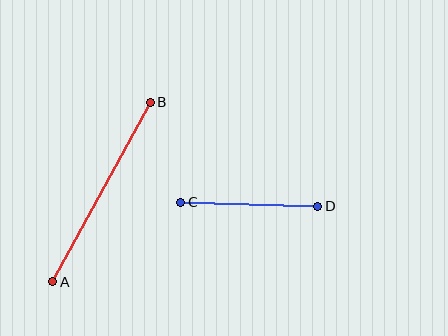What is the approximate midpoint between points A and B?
The midpoint is at approximately (101, 192) pixels.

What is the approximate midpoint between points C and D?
The midpoint is at approximately (249, 204) pixels.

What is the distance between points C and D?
The distance is approximately 137 pixels.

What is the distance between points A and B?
The distance is approximately 204 pixels.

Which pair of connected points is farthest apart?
Points A and B are farthest apart.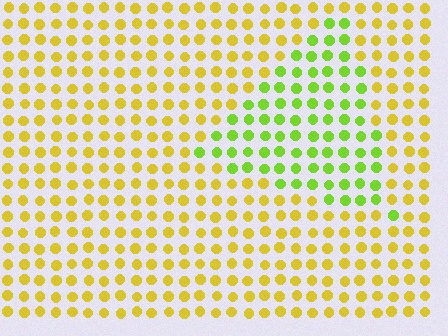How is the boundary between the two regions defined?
The boundary is defined purely by a slight shift in hue (about 41 degrees). Spacing, size, and orientation are identical on both sides.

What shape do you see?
I see a triangle.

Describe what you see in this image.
The image is filled with small yellow elements in a uniform arrangement. A triangle-shaped region is visible where the elements are tinted to a slightly different hue, forming a subtle color boundary.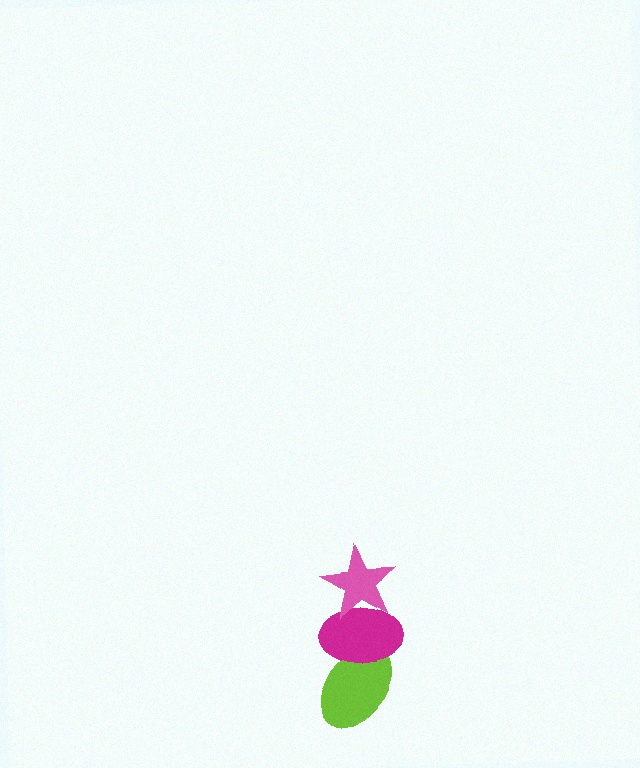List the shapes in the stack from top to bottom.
From top to bottom: the pink star, the magenta ellipse, the lime ellipse.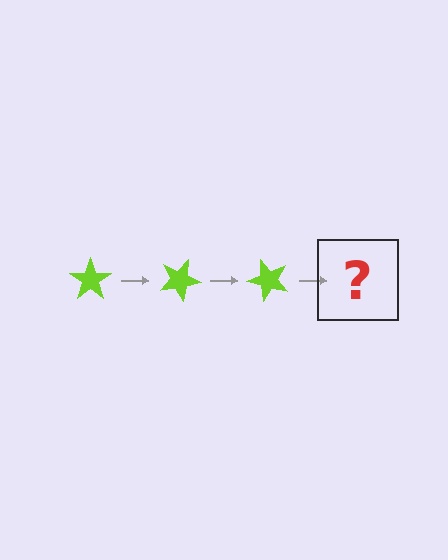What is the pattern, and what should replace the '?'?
The pattern is that the star rotates 25 degrees each step. The '?' should be a lime star rotated 75 degrees.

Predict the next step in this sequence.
The next step is a lime star rotated 75 degrees.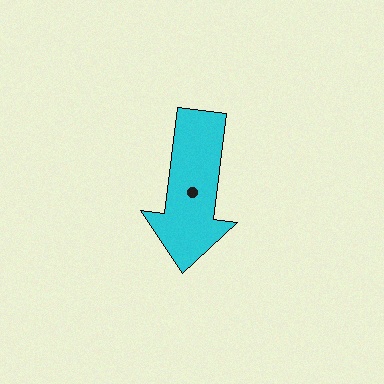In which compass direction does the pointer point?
South.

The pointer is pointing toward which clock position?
Roughly 6 o'clock.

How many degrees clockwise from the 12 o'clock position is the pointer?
Approximately 187 degrees.